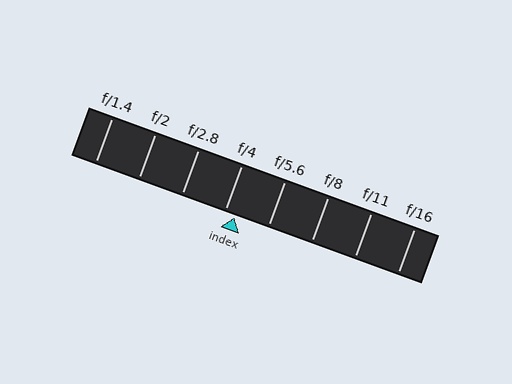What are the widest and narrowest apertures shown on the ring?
The widest aperture shown is f/1.4 and the narrowest is f/16.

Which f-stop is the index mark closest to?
The index mark is closest to f/4.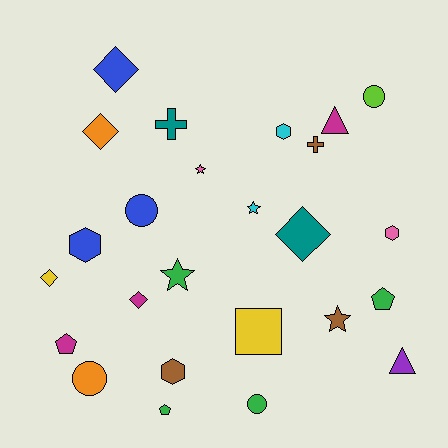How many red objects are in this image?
There are no red objects.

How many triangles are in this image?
There are 2 triangles.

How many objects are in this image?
There are 25 objects.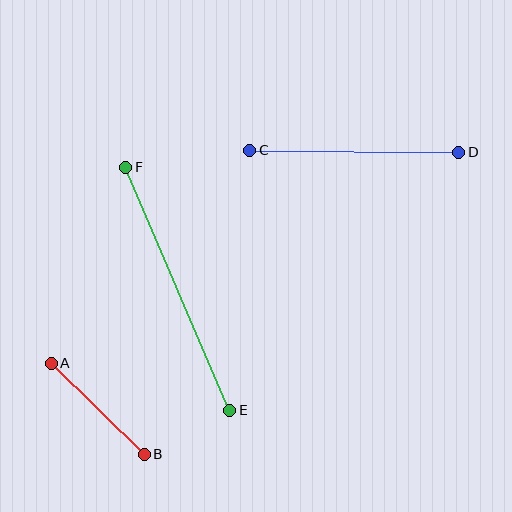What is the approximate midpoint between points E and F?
The midpoint is at approximately (178, 289) pixels.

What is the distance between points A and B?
The distance is approximately 130 pixels.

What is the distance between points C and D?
The distance is approximately 209 pixels.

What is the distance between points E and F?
The distance is approximately 265 pixels.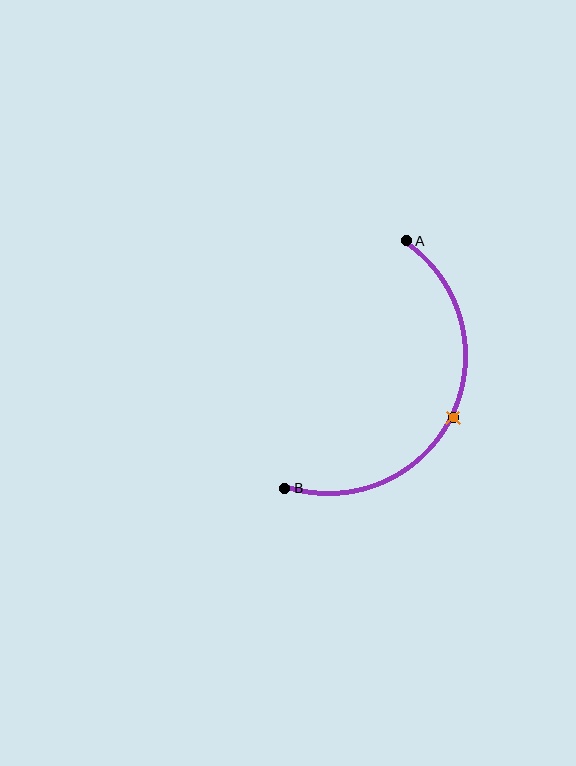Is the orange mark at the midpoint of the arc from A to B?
Yes. The orange mark lies on the arc at equal arc-length from both A and B — it is the arc midpoint.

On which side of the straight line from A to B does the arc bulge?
The arc bulges to the right of the straight line connecting A and B.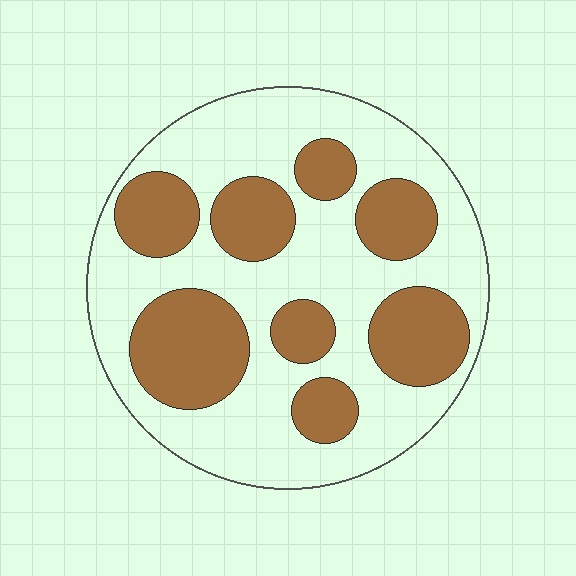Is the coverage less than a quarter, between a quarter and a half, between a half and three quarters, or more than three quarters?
Between a quarter and a half.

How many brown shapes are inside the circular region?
8.